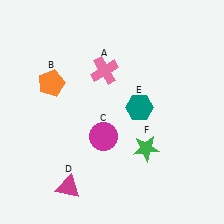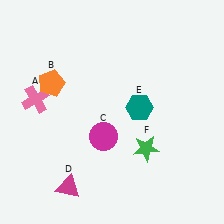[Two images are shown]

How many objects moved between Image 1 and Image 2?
1 object moved between the two images.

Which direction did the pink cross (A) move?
The pink cross (A) moved left.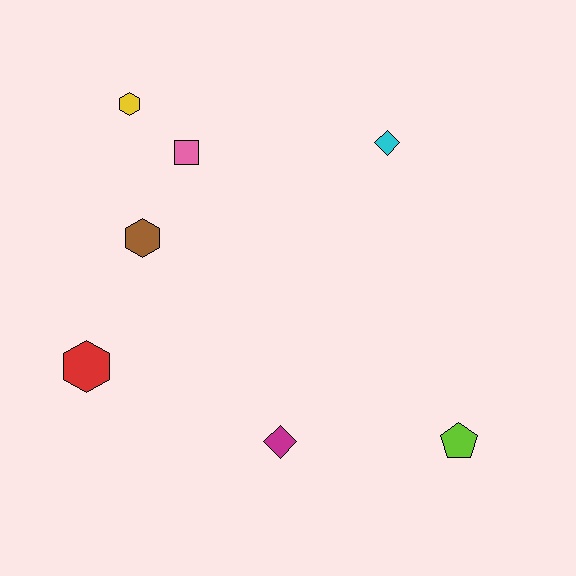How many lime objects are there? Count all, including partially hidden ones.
There is 1 lime object.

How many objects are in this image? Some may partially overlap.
There are 7 objects.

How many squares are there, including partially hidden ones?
There is 1 square.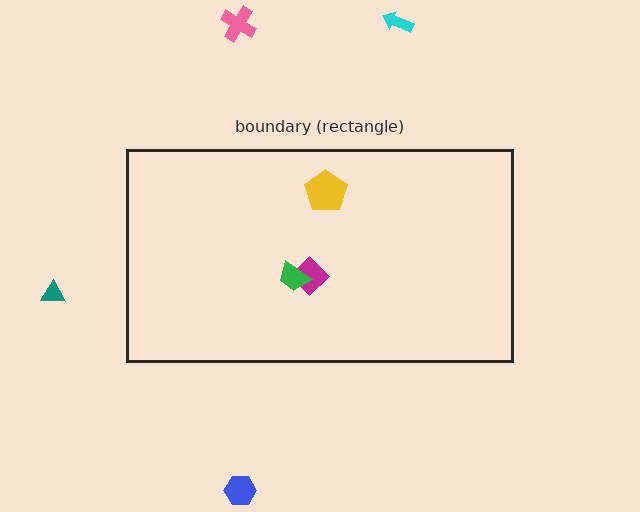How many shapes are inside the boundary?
3 inside, 4 outside.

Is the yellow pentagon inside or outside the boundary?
Inside.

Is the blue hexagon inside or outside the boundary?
Outside.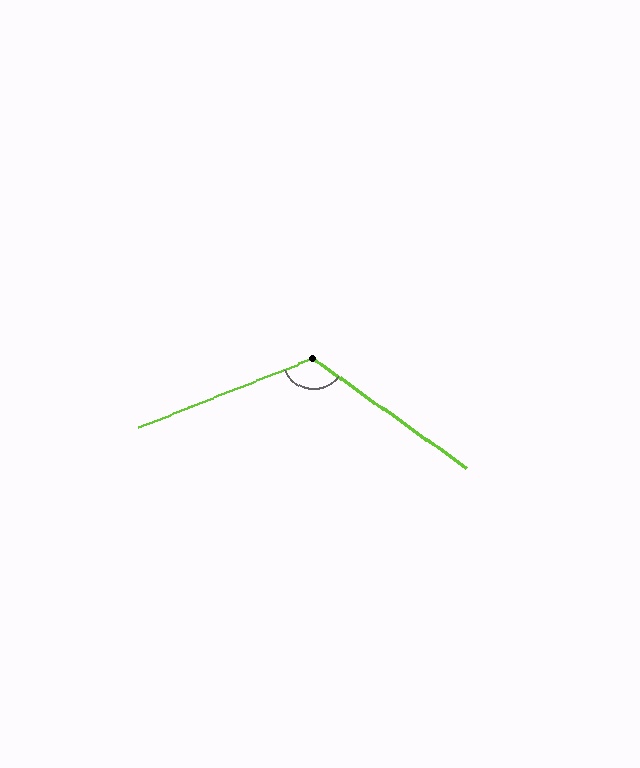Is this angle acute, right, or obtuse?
It is obtuse.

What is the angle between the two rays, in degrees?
Approximately 123 degrees.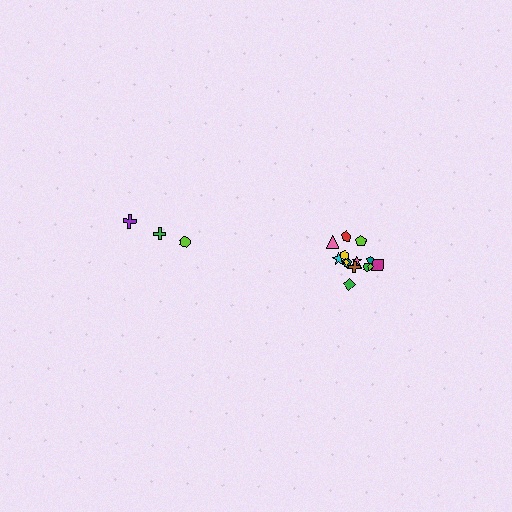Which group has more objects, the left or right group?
The right group.